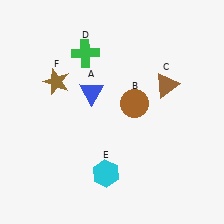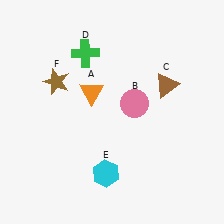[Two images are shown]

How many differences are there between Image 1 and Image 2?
There are 2 differences between the two images.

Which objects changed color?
A changed from blue to orange. B changed from brown to pink.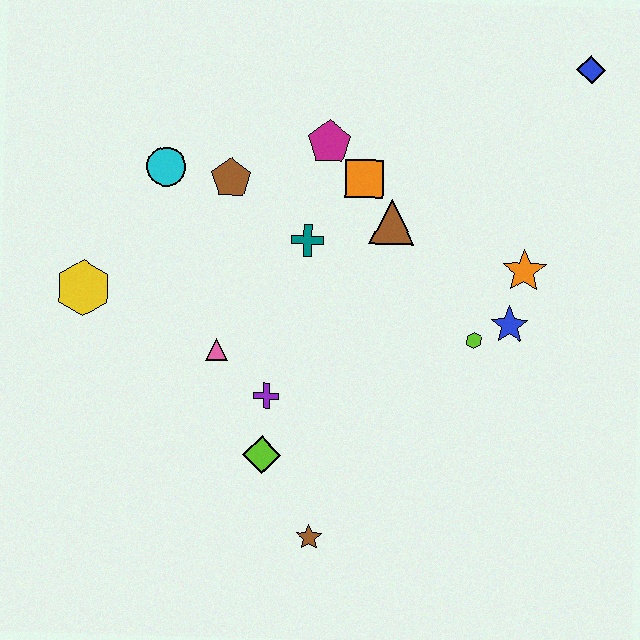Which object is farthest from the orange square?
The brown star is farthest from the orange square.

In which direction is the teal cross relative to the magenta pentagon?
The teal cross is below the magenta pentagon.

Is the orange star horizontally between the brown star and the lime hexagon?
No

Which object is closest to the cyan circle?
The brown pentagon is closest to the cyan circle.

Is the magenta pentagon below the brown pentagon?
No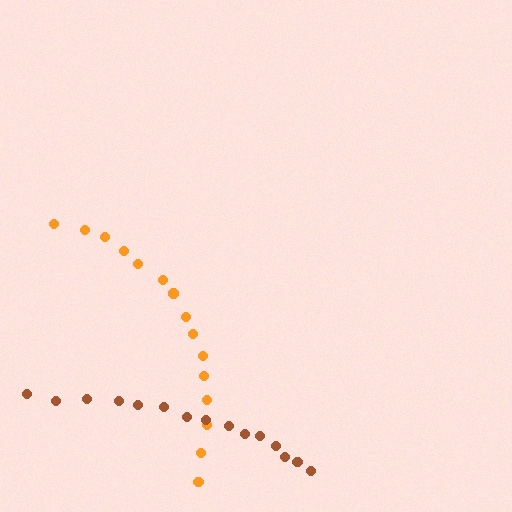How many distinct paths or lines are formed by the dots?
There are 2 distinct paths.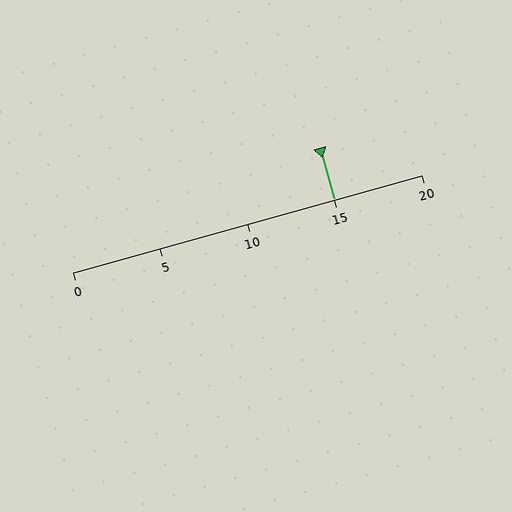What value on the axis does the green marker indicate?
The marker indicates approximately 15.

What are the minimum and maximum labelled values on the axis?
The axis runs from 0 to 20.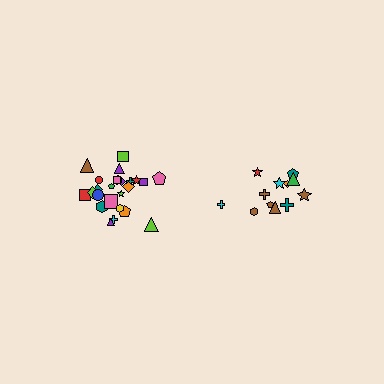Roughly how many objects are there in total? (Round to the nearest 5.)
Roughly 35 objects in total.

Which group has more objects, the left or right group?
The left group.